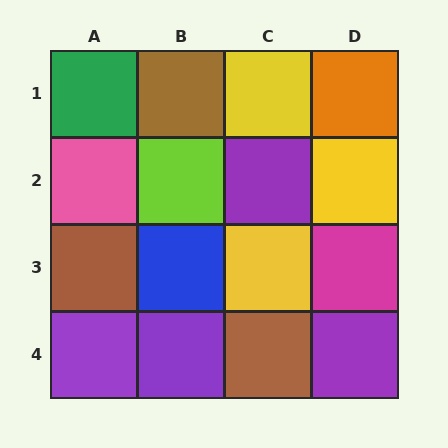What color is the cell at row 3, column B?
Blue.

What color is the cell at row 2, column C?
Purple.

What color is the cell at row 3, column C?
Yellow.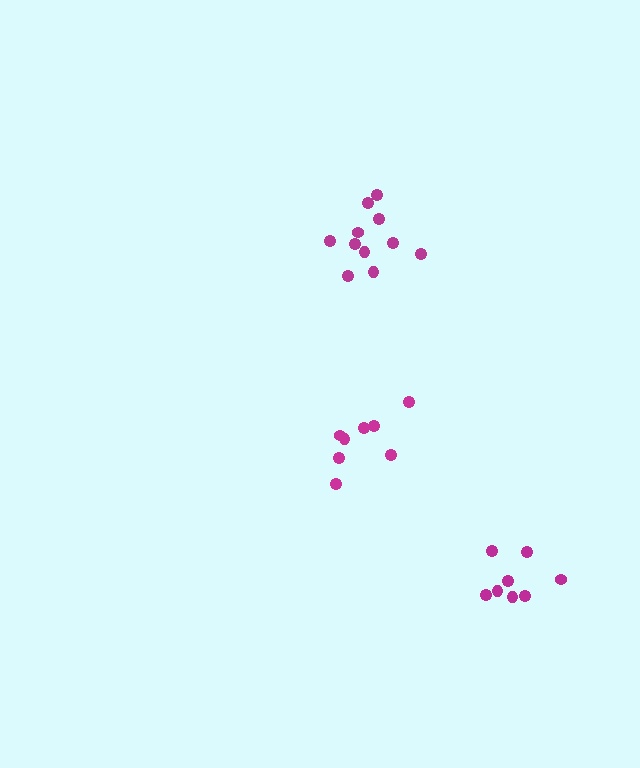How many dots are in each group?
Group 1: 11 dots, Group 2: 8 dots, Group 3: 8 dots (27 total).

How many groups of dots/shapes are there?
There are 3 groups.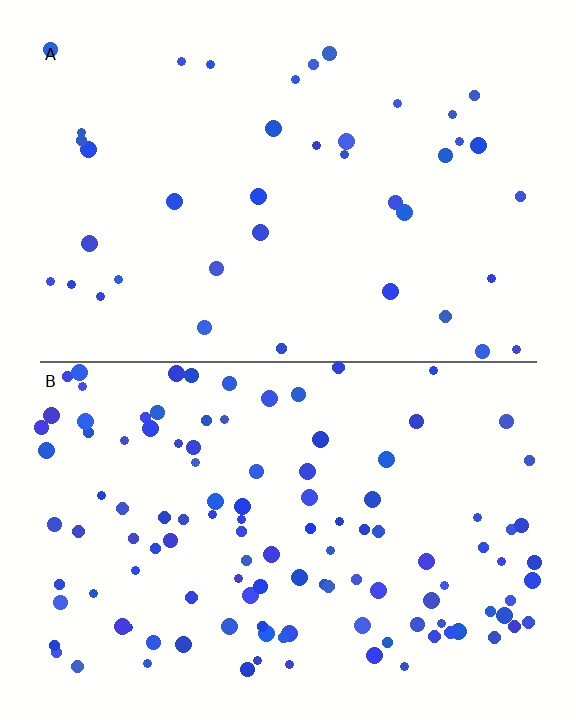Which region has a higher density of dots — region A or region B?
B (the bottom).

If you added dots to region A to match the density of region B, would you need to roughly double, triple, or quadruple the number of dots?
Approximately triple.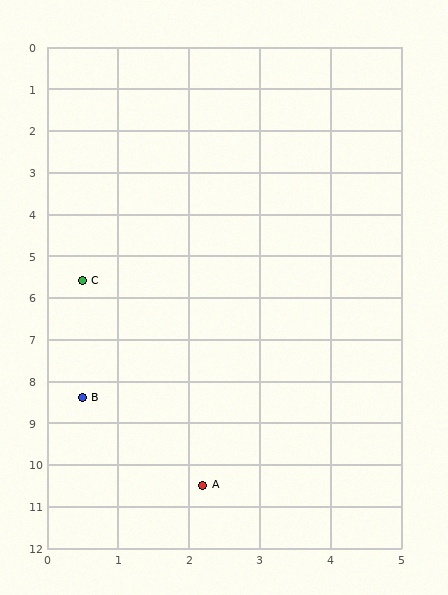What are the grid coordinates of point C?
Point C is at approximately (0.5, 5.6).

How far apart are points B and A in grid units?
Points B and A are about 2.7 grid units apart.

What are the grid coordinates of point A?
Point A is at approximately (2.2, 10.5).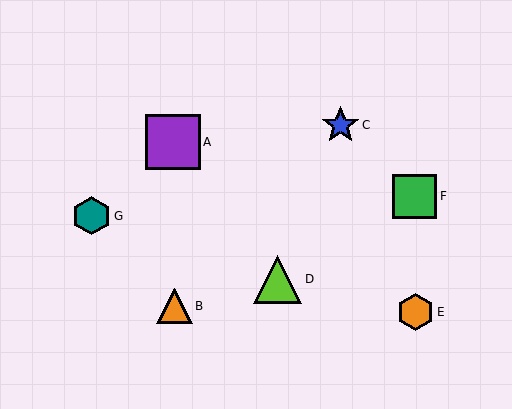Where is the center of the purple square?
The center of the purple square is at (173, 142).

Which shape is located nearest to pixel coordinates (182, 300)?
The orange triangle (labeled B) at (174, 306) is nearest to that location.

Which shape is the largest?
The purple square (labeled A) is the largest.